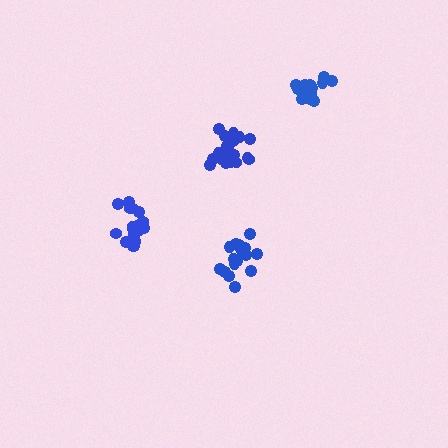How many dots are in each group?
Group 1: 15 dots, Group 2: 20 dots, Group 3: 17 dots, Group 4: 20 dots (72 total).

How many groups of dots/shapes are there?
There are 4 groups.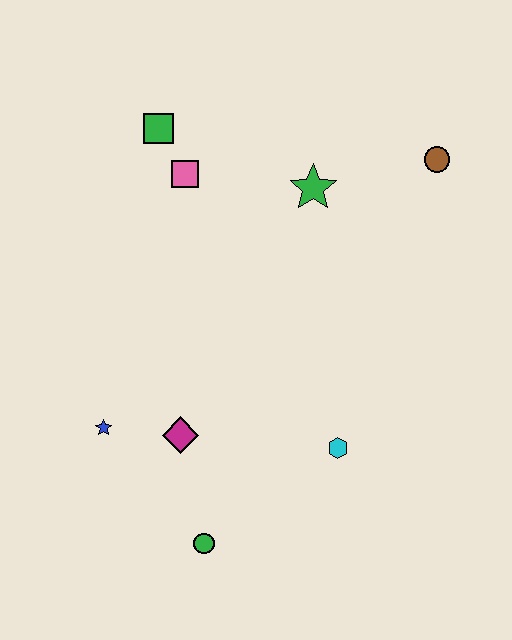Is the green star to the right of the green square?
Yes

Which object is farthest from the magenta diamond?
The brown circle is farthest from the magenta diamond.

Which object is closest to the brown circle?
The green star is closest to the brown circle.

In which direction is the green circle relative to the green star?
The green circle is below the green star.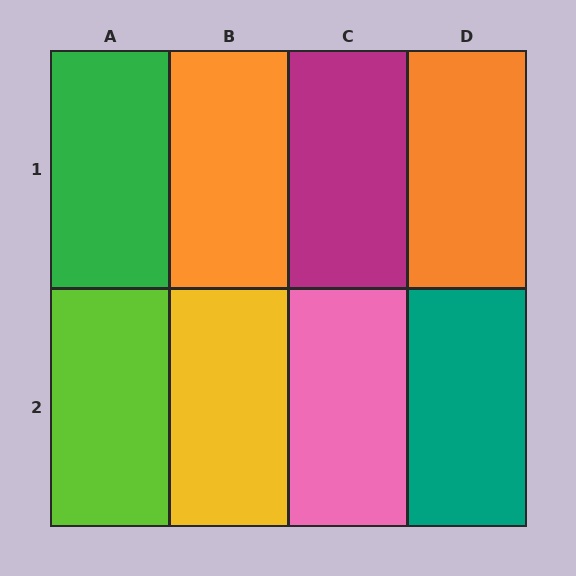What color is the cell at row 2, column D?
Teal.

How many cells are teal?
1 cell is teal.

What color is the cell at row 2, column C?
Pink.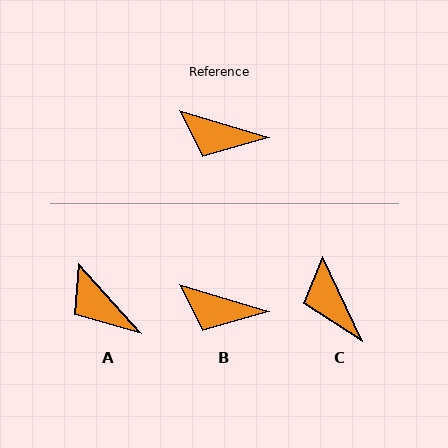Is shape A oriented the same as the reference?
No, it is off by about 31 degrees.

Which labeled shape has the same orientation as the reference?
B.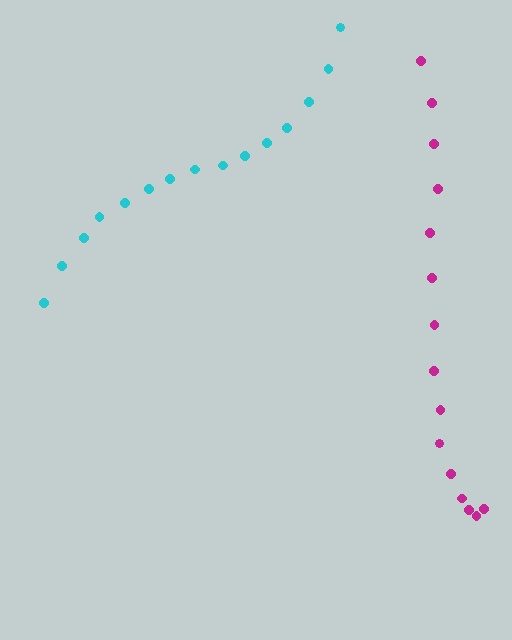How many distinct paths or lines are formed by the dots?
There are 2 distinct paths.